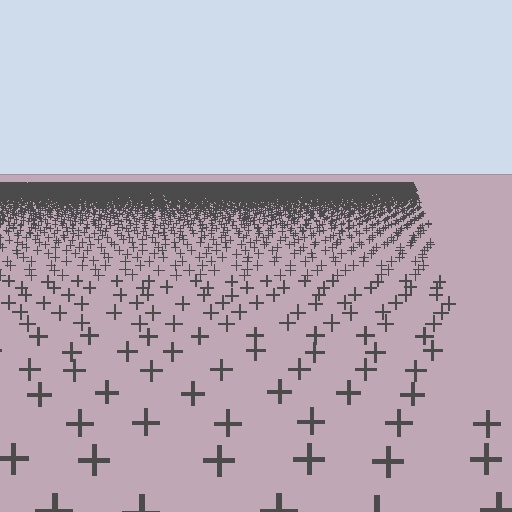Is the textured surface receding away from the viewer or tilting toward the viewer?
The surface is receding away from the viewer. Texture elements get smaller and denser toward the top.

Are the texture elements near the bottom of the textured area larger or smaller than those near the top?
Larger. Near the bottom, elements are closer to the viewer and appear at a bigger on-screen size.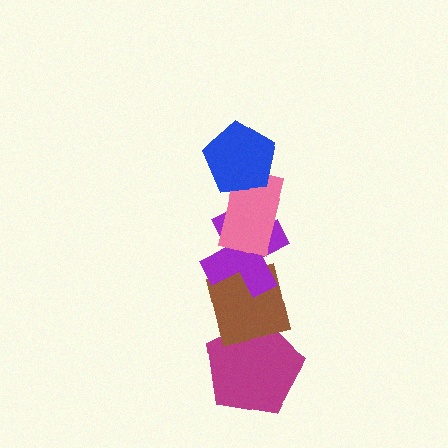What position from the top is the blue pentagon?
The blue pentagon is 1st from the top.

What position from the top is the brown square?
The brown square is 4th from the top.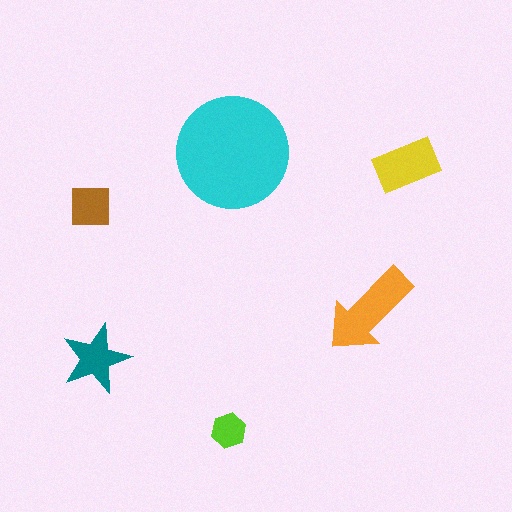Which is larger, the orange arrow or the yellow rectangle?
The orange arrow.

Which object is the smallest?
The lime hexagon.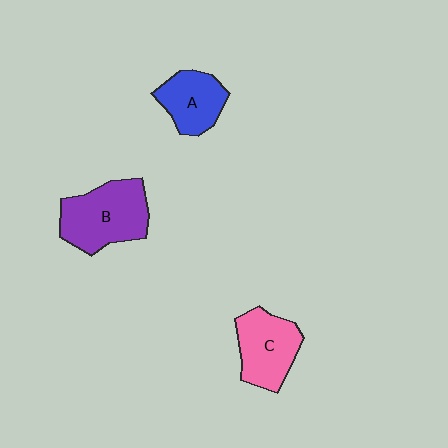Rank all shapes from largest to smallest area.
From largest to smallest: B (purple), C (pink), A (blue).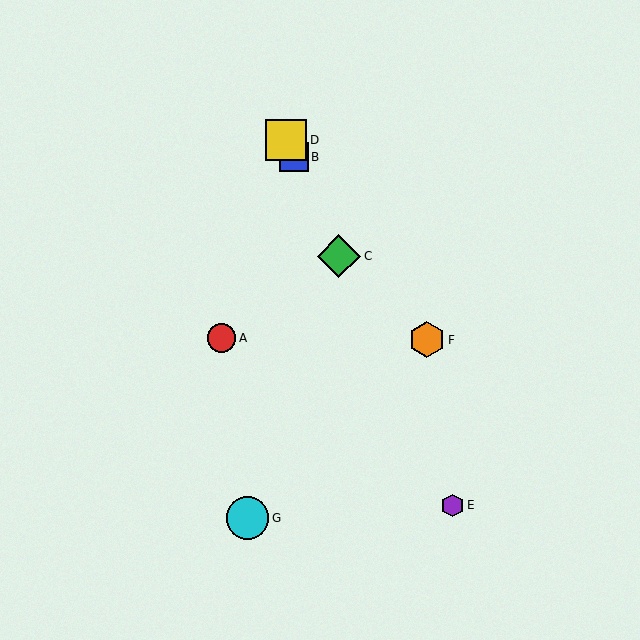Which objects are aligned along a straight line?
Objects B, C, D, E are aligned along a straight line.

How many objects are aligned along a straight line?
4 objects (B, C, D, E) are aligned along a straight line.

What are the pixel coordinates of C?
Object C is at (339, 256).